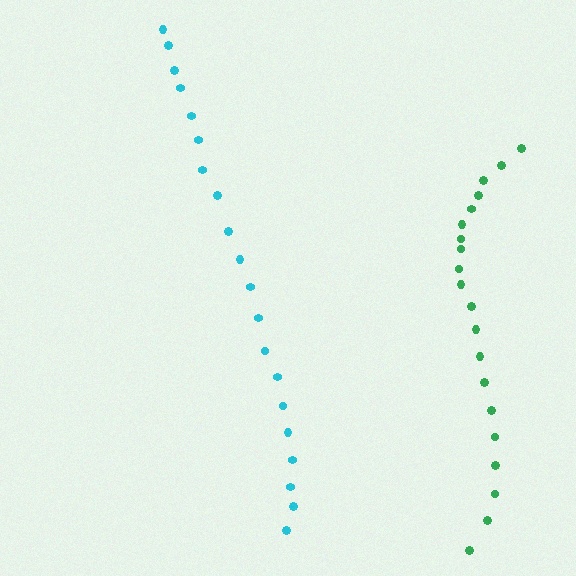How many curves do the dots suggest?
There are 2 distinct paths.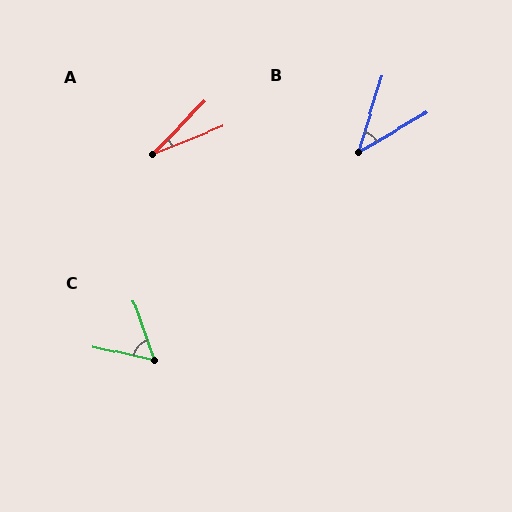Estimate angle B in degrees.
Approximately 43 degrees.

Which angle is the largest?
C, at approximately 58 degrees.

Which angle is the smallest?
A, at approximately 24 degrees.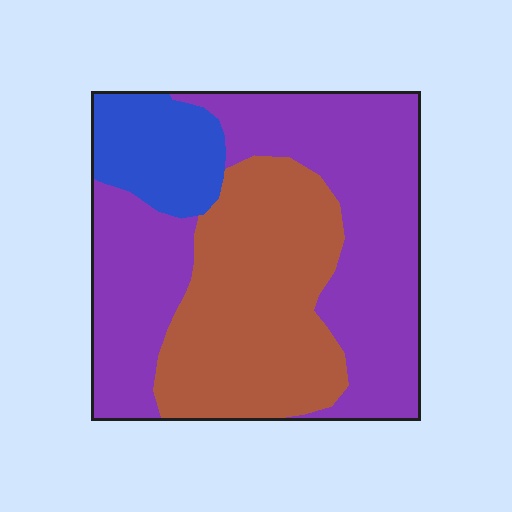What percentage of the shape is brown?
Brown takes up between a quarter and a half of the shape.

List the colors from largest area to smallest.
From largest to smallest: purple, brown, blue.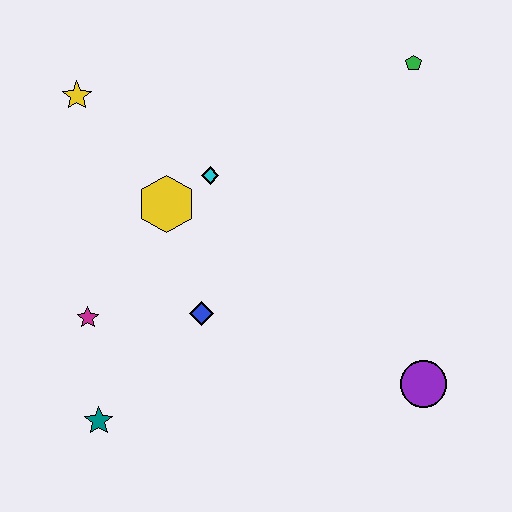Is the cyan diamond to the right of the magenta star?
Yes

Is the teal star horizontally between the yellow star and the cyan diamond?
Yes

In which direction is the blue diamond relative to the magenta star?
The blue diamond is to the right of the magenta star.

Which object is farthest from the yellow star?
The purple circle is farthest from the yellow star.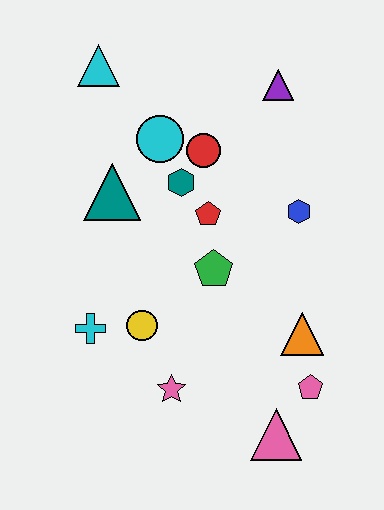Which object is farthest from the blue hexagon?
The cyan triangle is farthest from the blue hexagon.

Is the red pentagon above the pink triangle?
Yes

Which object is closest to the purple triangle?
The red circle is closest to the purple triangle.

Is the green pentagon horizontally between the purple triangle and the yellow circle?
Yes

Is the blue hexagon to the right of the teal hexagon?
Yes